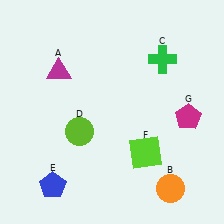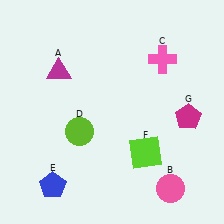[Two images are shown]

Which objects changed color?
B changed from orange to pink. C changed from green to pink.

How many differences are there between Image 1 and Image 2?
There are 2 differences between the two images.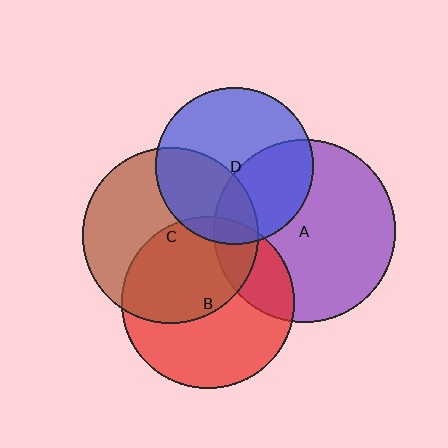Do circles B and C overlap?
Yes.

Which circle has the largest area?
Circle A (purple).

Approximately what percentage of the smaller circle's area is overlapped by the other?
Approximately 45%.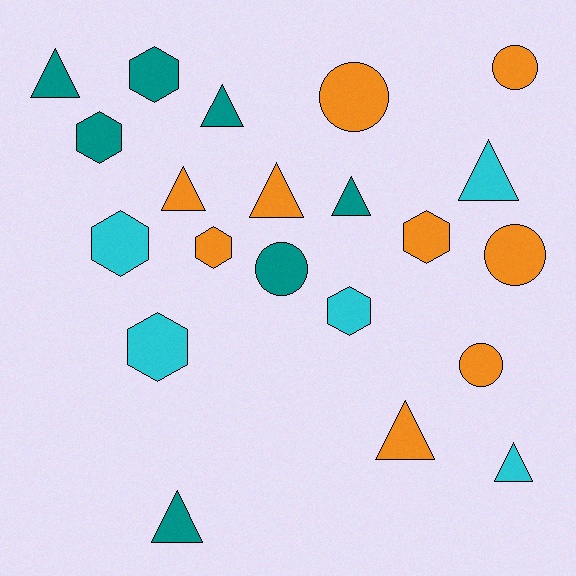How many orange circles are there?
There are 4 orange circles.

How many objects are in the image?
There are 21 objects.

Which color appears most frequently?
Orange, with 9 objects.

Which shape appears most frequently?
Triangle, with 9 objects.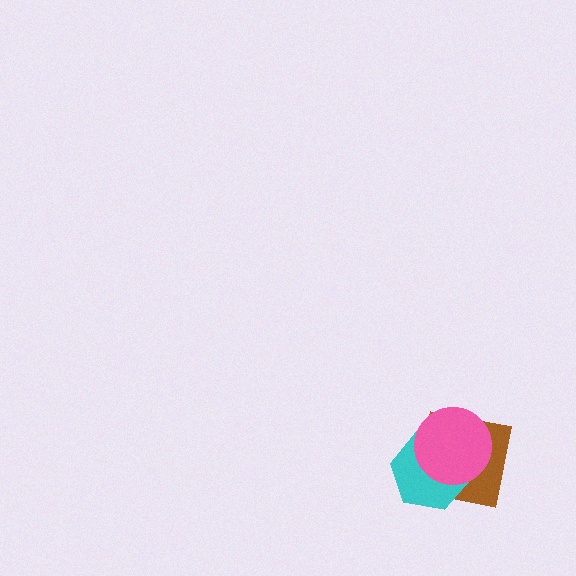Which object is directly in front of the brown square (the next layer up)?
The cyan hexagon is directly in front of the brown square.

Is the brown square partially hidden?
Yes, it is partially covered by another shape.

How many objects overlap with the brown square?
2 objects overlap with the brown square.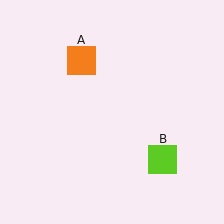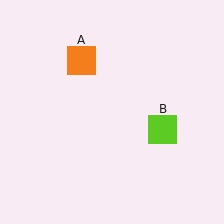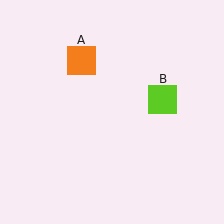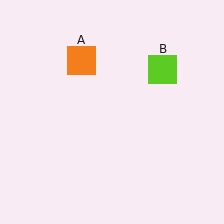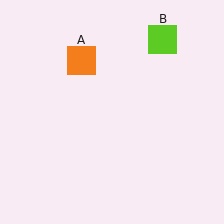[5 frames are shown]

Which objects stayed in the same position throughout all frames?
Orange square (object A) remained stationary.